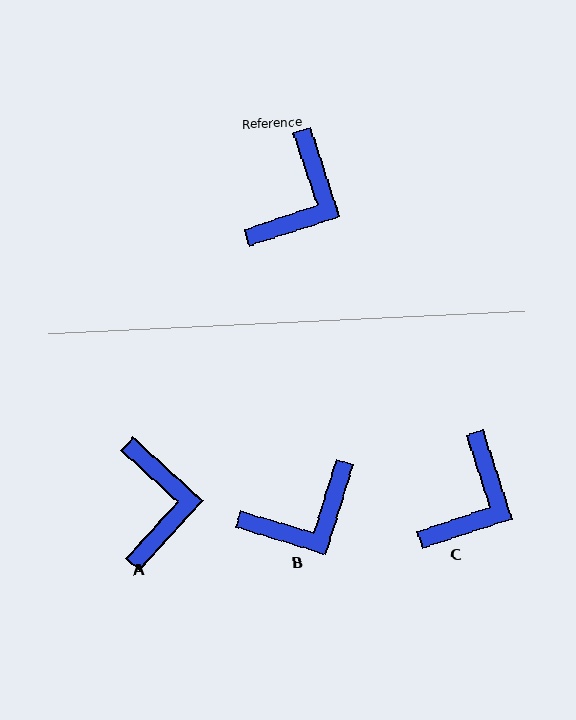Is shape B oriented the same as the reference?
No, it is off by about 35 degrees.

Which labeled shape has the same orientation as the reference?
C.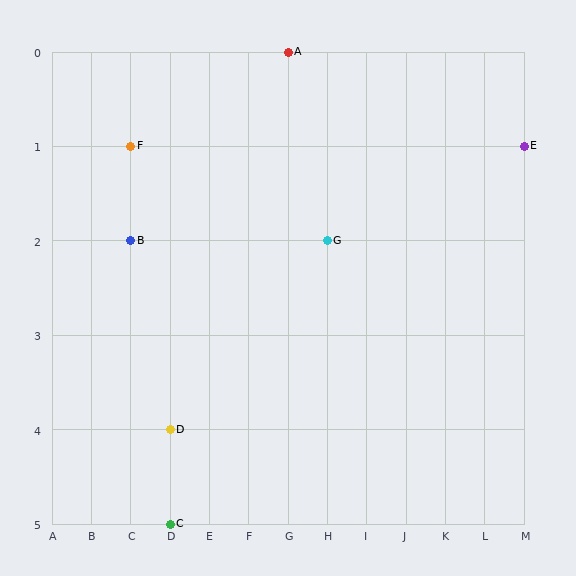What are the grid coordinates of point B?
Point B is at grid coordinates (C, 2).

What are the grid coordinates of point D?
Point D is at grid coordinates (D, 4).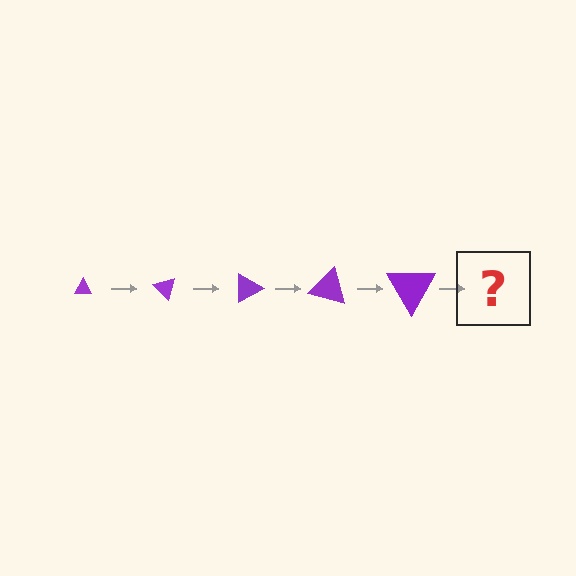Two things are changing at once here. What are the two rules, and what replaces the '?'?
The two rules are that the triangle grows larger each step and it rotates 45 degrees each step. The '?' should be a triangle, larger than the previous one and rotated 225 degrees from the start.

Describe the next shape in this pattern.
It should be a triangle, larger than the previous one and rotated 225 degrees from the start.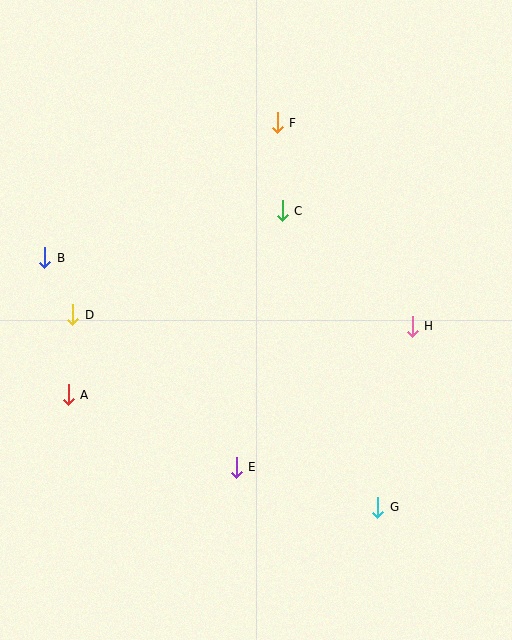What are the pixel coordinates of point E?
Point E is at (236, 467).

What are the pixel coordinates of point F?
Point F is at (277, 123).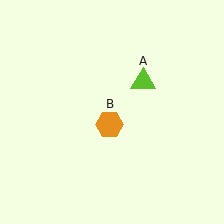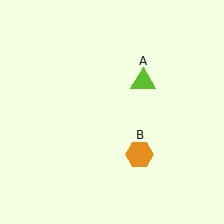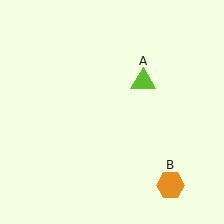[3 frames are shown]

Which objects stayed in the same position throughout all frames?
Lime triangle (object A) remained stationary.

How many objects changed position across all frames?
1 object changed position: orange hexagon (object B).